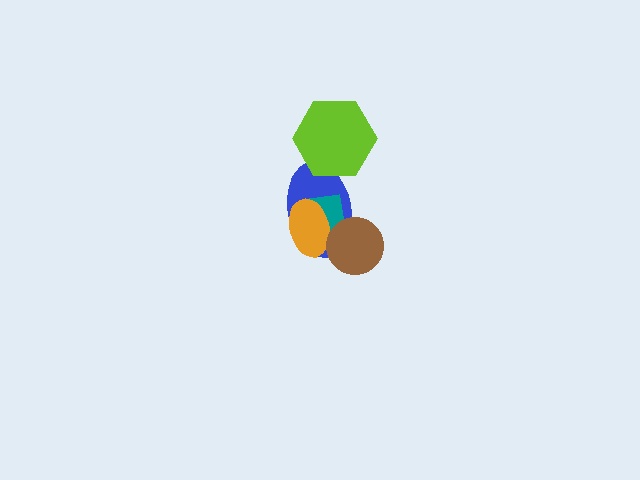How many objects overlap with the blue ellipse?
4 objects overlap with the blue ellipse.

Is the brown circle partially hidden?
No, no other shape covers it.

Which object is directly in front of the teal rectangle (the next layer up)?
The orange ellipse is directly in front of the teal rectangle.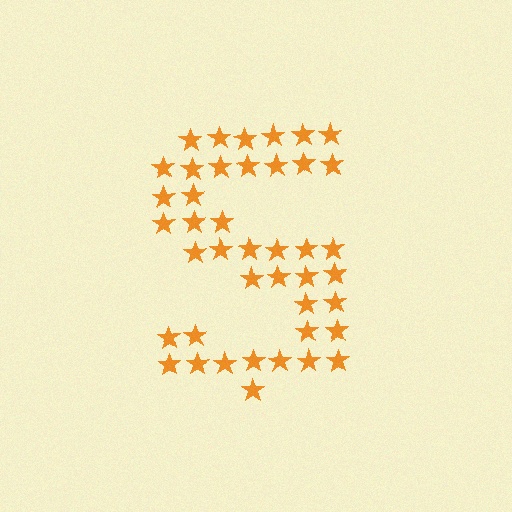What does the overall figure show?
The overall figure shows the letter S.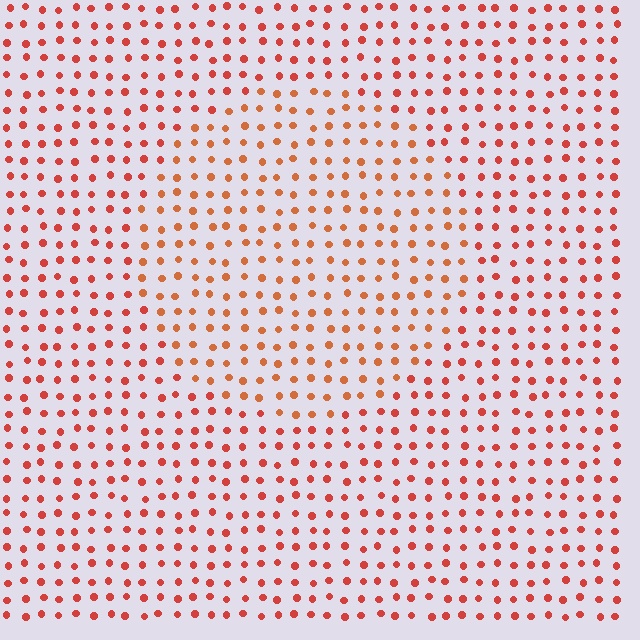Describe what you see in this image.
The image is filled with small red elements in a uniform arrangement. A circle-shaped region is visible where the elements are tinted to a slightly different hue, forming a subtle color boundary.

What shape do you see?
I see a circle.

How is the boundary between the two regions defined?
The boundary is defined purely by a slight shift in hue (about 18 degrees). Spacing, size, and orientation are identical on both sides.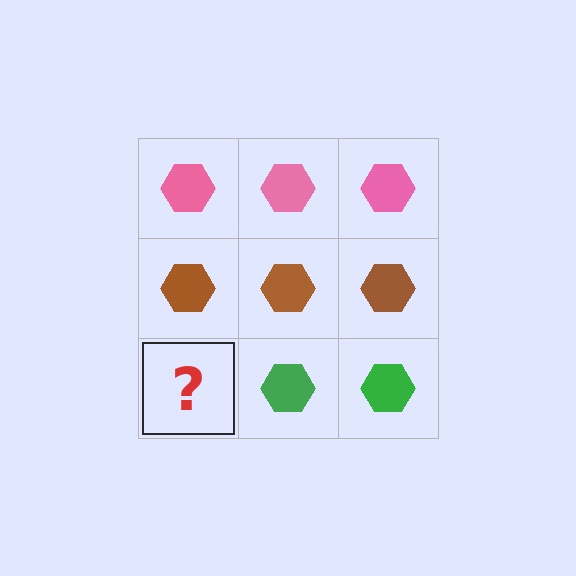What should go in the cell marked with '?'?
The missing cell should contain a green hexagon.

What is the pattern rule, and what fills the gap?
The rule is that each row has a consistent color. The gap should be filled with a green hexagon.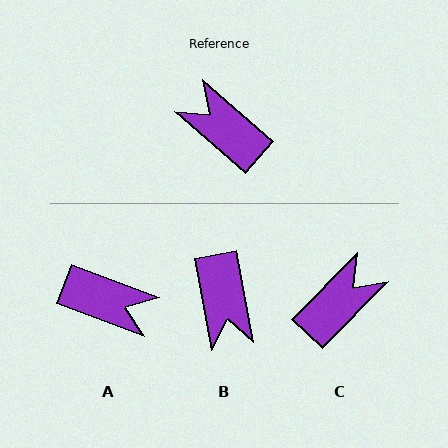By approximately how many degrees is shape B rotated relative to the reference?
Approximately 142 degrees counter-clockwise.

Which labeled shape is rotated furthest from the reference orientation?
A, about 159 degrees away.